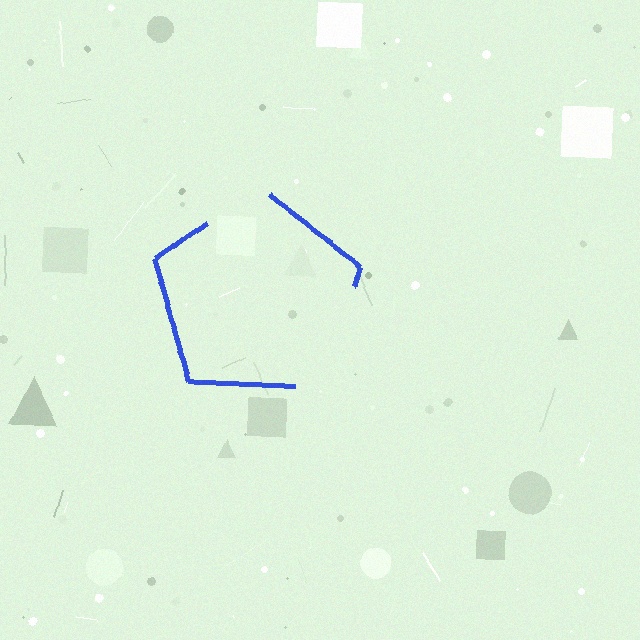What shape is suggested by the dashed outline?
The dashed outline suggests a pentagon.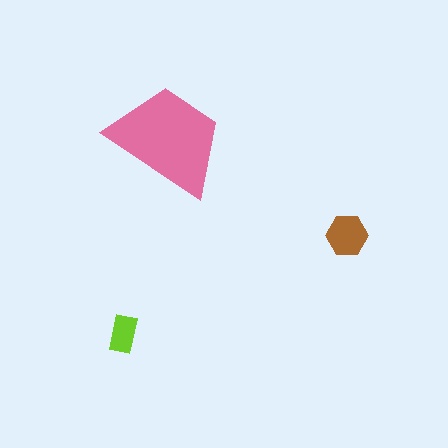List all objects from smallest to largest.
The lime rectangle, the brown hexagon, the pink trapezoid.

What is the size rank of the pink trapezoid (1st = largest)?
1st.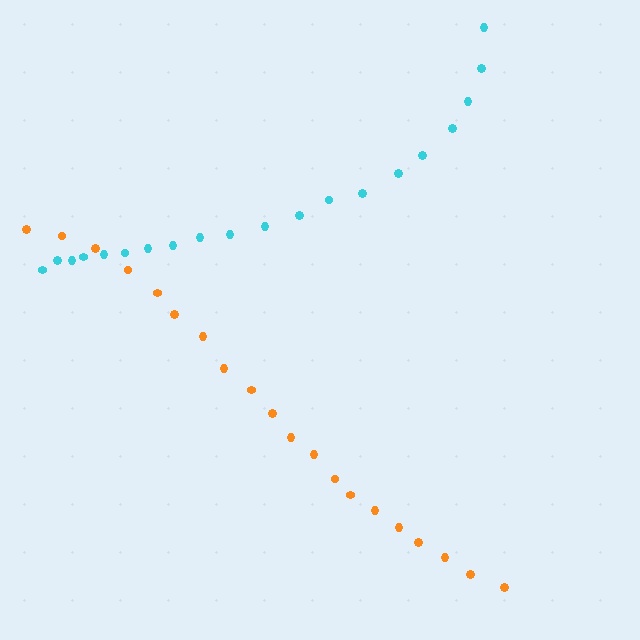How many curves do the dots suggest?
There are 2 distinct paths.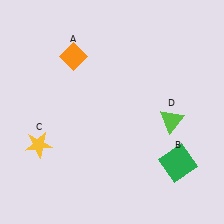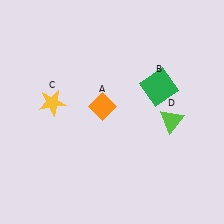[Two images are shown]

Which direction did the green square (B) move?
The green square (B) moved up.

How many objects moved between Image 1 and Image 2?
3 objects moved between the two images.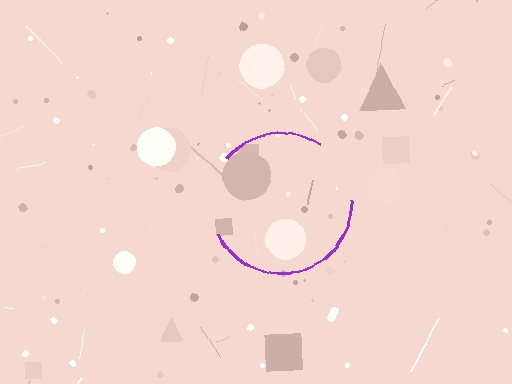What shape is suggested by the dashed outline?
The dashed outline suggests a circle.